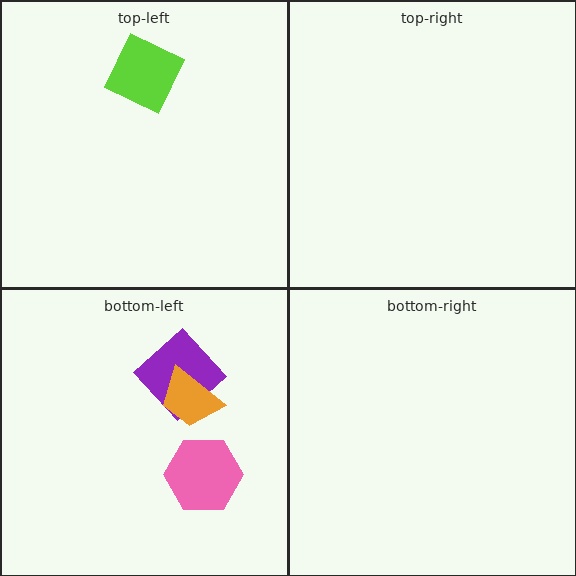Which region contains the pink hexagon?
The bottom-left region.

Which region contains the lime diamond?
The top-left region.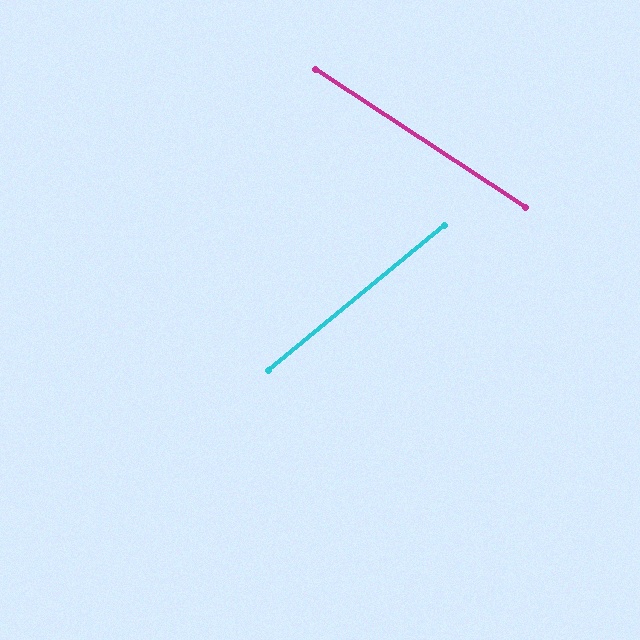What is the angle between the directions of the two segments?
Approximately 73 degrees.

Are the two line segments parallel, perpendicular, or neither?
Neither parallel nor perpendicular — they differ by about 73°.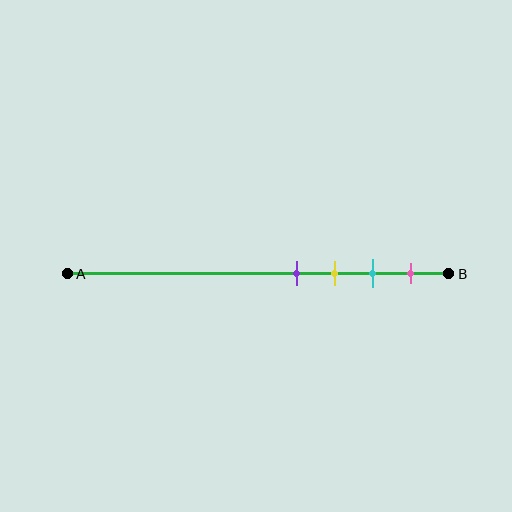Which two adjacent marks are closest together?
The purple and yellow marks are the closest adjacent pair.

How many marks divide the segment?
There are 4 marks dividing the segment.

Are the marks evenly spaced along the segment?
Yes, the marks are approximately evenly spaced.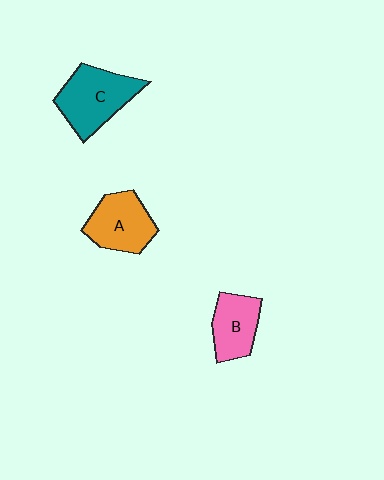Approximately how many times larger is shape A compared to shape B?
Approximately 1.2 times.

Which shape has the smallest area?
Shape B (pink).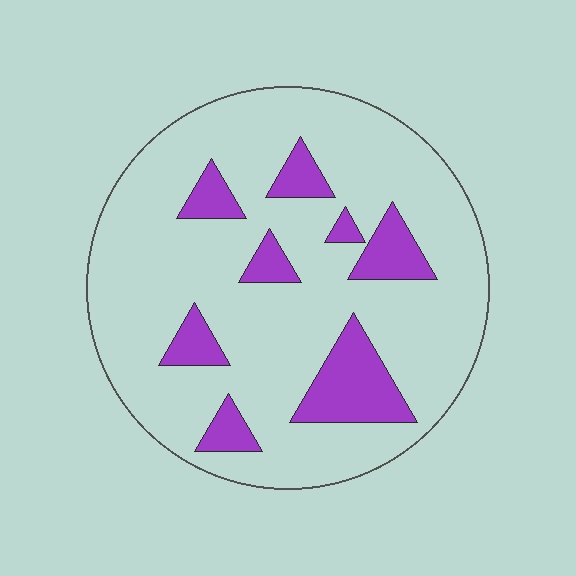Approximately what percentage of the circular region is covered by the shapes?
Approximately 15%.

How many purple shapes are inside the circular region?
8.